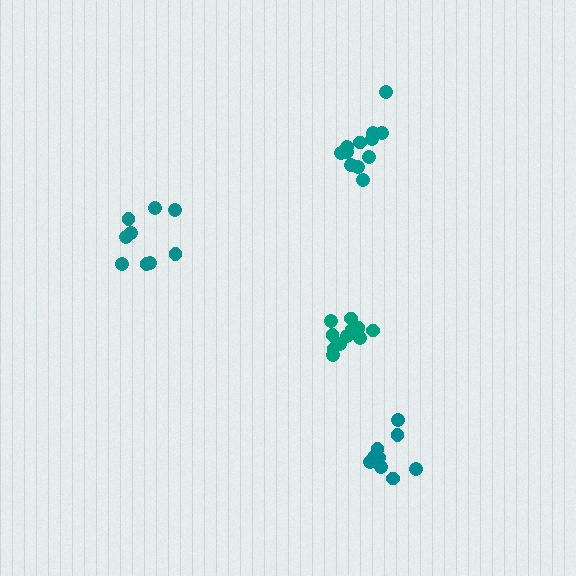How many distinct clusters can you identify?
There are 4 distinct clusters.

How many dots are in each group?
Group 1: 12 dots, Group 2: 9 dots, Group 3: 11 dots, Group 4: 9 dots (41 total).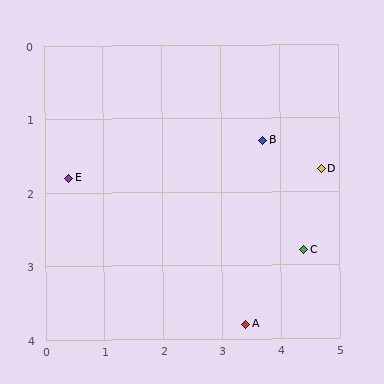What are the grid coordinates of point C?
Point C is at approximately (4.4, 2.8).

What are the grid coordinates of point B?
Point B is at approximately (3.7, 1.3).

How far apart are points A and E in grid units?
Points A and E are about 3.6 grid units apart.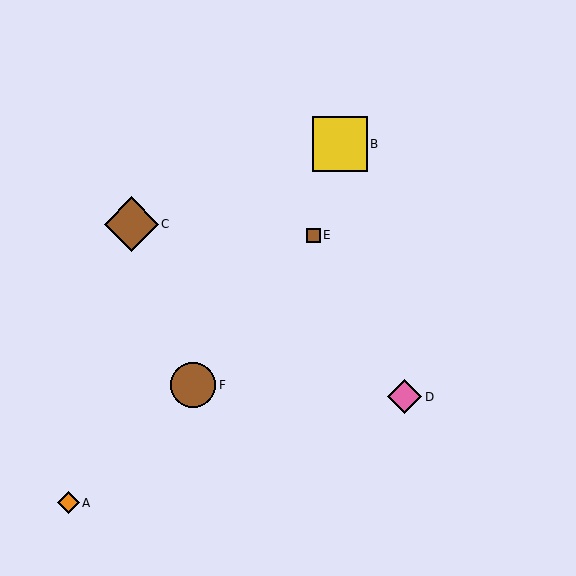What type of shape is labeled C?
Shape C is a brown diamond.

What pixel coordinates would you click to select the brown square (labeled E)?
Click at (313, 235) to select the brown square E.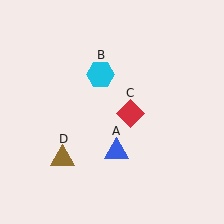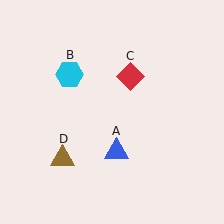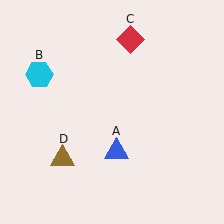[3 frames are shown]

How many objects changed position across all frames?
2 objects changed position: cyan hexagon (object B), red diamond (object C).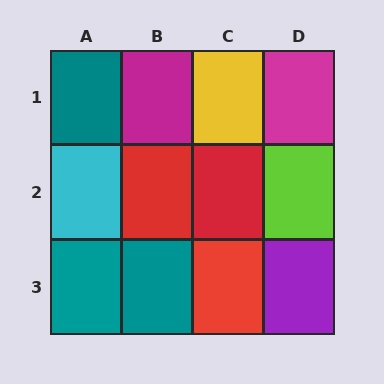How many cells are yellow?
1 cell is yellow.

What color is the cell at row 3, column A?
Teal.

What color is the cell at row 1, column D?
Magenta.